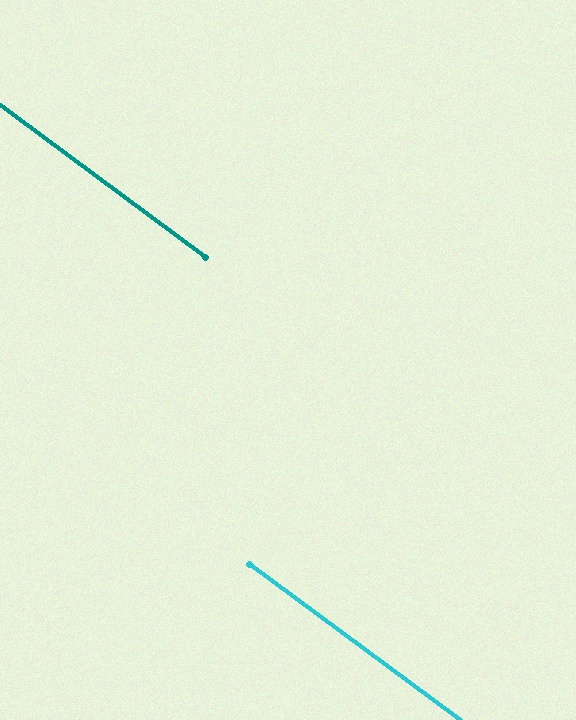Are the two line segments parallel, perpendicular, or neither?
Parallel — their directions differ by only 0.4°.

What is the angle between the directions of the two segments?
Approximately 0 degrees.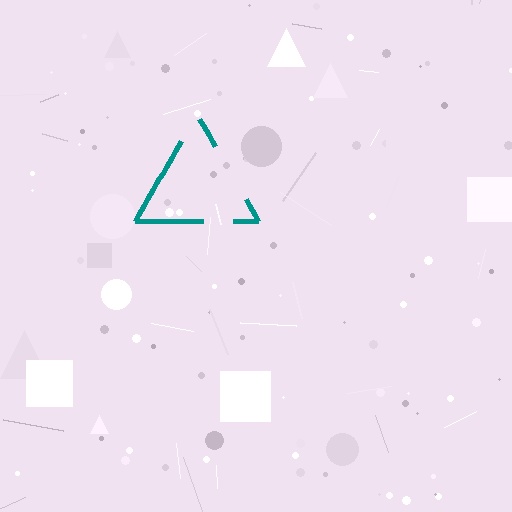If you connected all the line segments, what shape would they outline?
They would outline a triangle.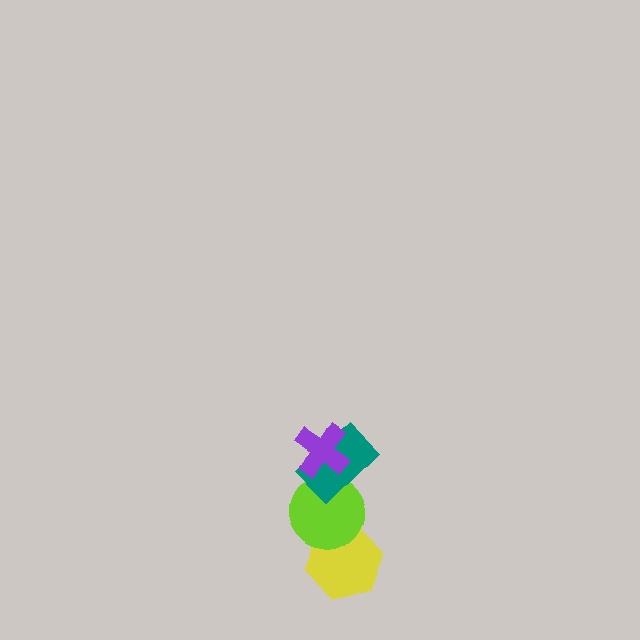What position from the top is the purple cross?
The purple cross is 1st from the top.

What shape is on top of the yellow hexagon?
The lime circle is on top of the yellow hexagon.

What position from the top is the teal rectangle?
The teal rectangle is 2nd from the top.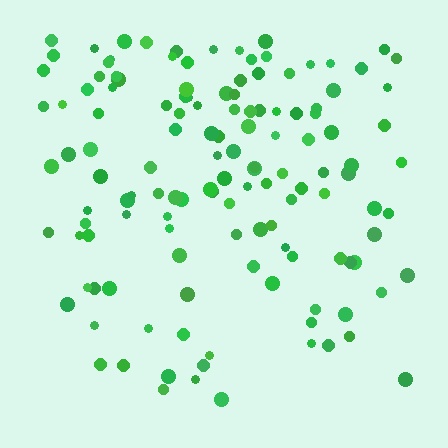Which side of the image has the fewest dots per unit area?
The bottom.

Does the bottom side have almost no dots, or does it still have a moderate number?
Still a moderate number, just noticeably fewer than the top.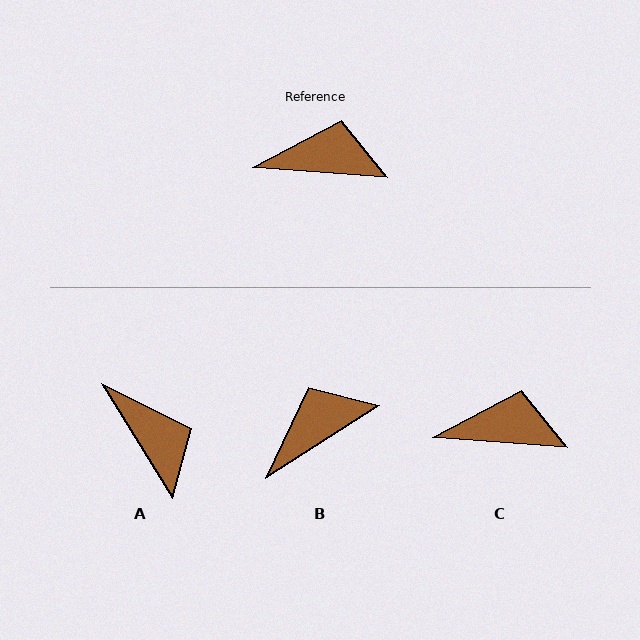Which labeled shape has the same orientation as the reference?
C.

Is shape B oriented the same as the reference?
No, it is off by about 37 degrees.